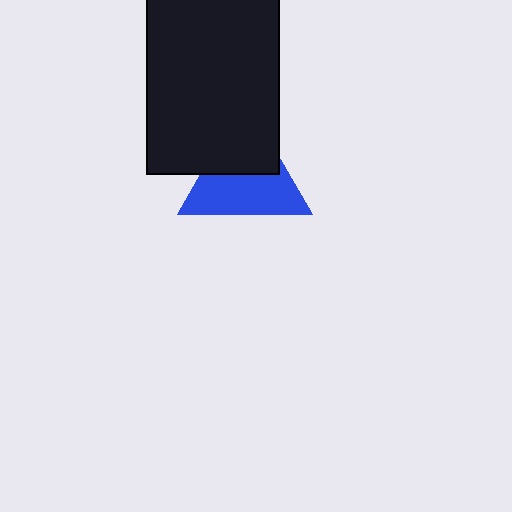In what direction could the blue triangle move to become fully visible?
The blue triangle could move down. That would shift it out from behind the black rectangle entirely.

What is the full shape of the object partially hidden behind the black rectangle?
The partially hidden object is a blue triangle.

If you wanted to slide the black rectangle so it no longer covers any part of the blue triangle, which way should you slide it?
Slide it up — that is the most direct way to separate the two shapes.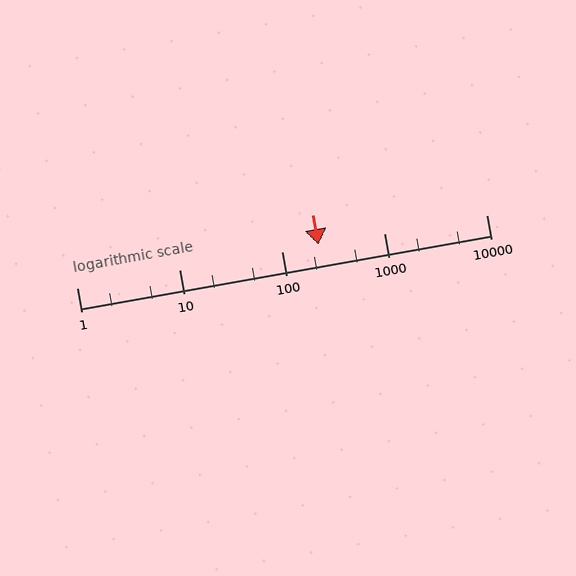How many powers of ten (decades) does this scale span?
The scale spans 4 decades, from 1 to 10000.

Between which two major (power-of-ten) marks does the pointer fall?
The pointer is between 100 and 1000.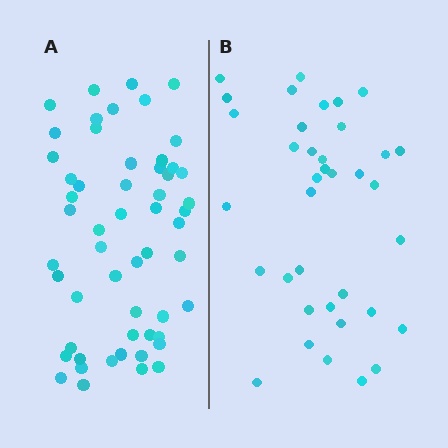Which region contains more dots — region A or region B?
Region A (the left region) has more dots.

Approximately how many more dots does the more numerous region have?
Region A has approximately 20 more dots than region B.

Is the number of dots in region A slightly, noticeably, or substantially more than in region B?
Region A has substantially more. The ratio is roughly 1.5 to 1.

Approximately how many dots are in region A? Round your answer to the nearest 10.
About 60 dots. (The exact count is 55, which rounds to 60.)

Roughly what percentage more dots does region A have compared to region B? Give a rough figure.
About 50% more.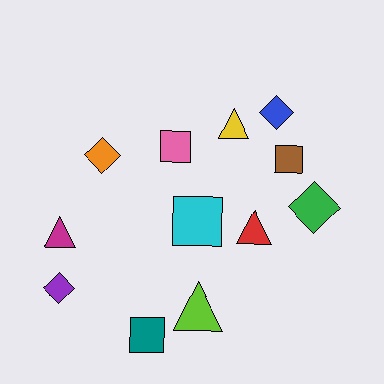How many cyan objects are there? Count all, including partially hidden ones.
There is 1 cyan object.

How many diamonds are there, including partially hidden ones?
There are 4 diamonds.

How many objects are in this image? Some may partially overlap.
There are 12 objects.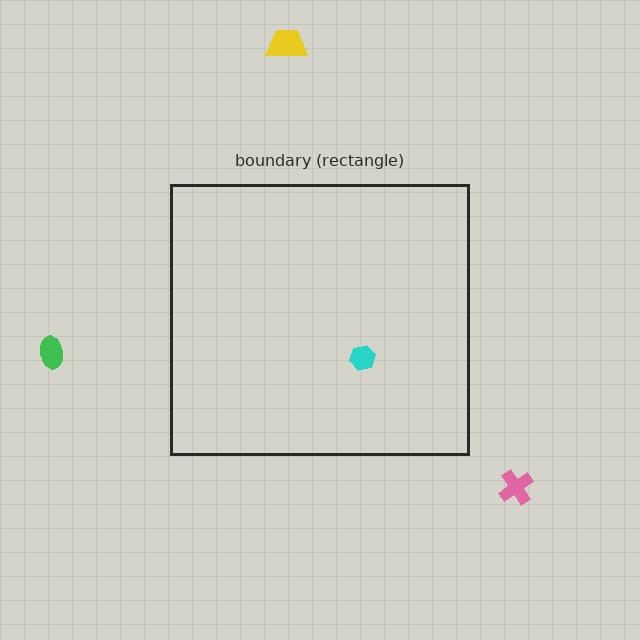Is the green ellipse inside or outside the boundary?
Outside.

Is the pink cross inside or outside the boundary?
Outside.